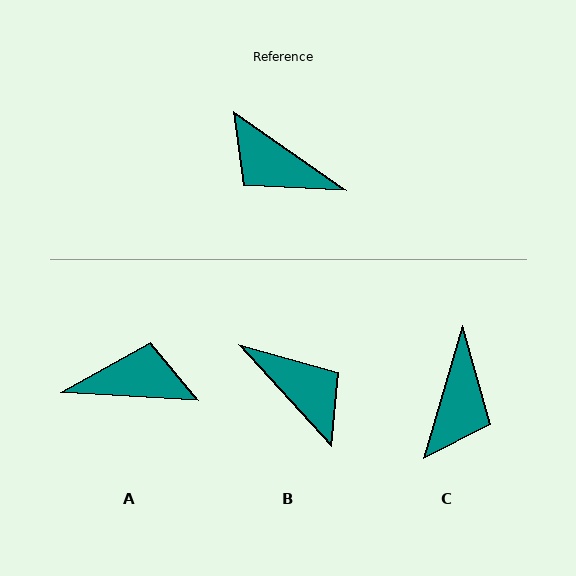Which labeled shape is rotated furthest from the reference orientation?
B, about 167 degrees away.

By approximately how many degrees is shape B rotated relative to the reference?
Approximately 167 degrees counter-clockwise.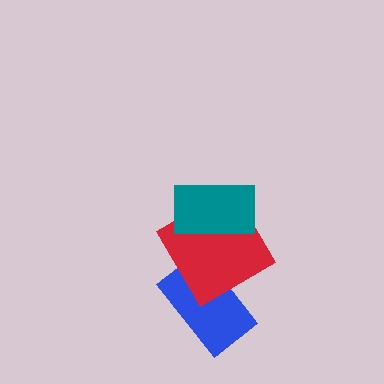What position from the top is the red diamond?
The red diamond is 2nd from the top.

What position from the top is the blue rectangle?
The blue rectangle is 3rd from the top.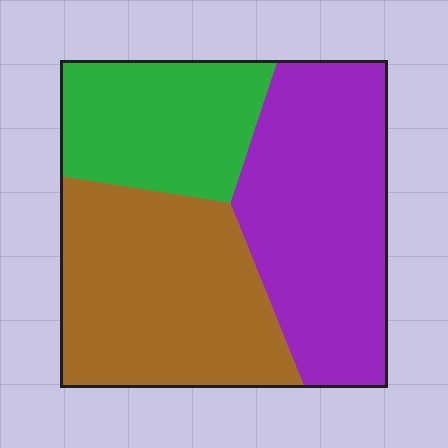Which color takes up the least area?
Green, at roughly 25%.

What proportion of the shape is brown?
Brown covers roughly 40% of the shape.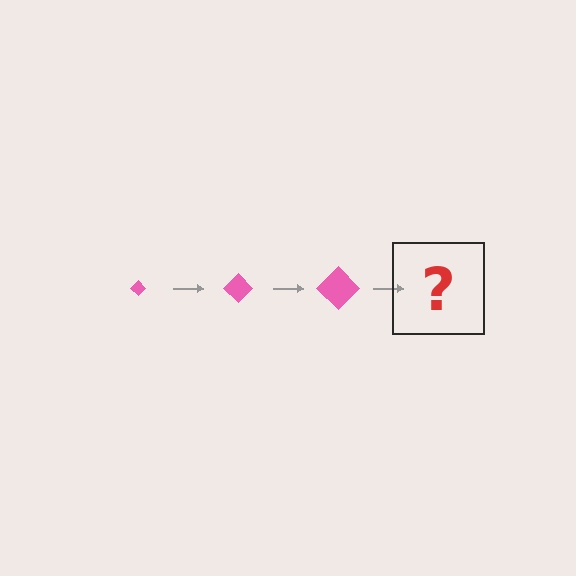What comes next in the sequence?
The next element should be a pink diamond, larger than the previous one.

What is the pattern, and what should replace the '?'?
The pattern is that the diamond gets progressively larger each step. The '?' should be a pink diamond, larger than the previous one.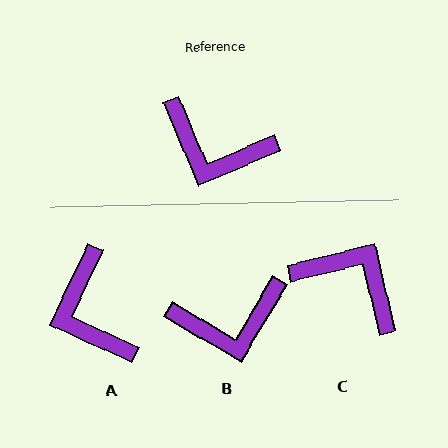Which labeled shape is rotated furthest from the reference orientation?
C, about 171 degrees away.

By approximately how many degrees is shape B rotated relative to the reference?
Approximately 36 degrees counter-clockwise.